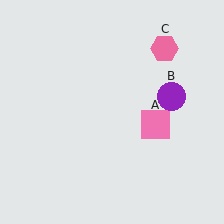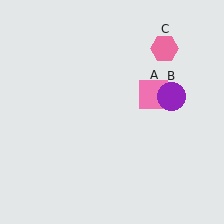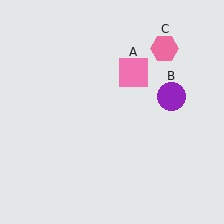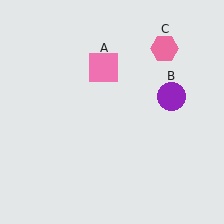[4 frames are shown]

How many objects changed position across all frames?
1 object changed position: pink square (object A).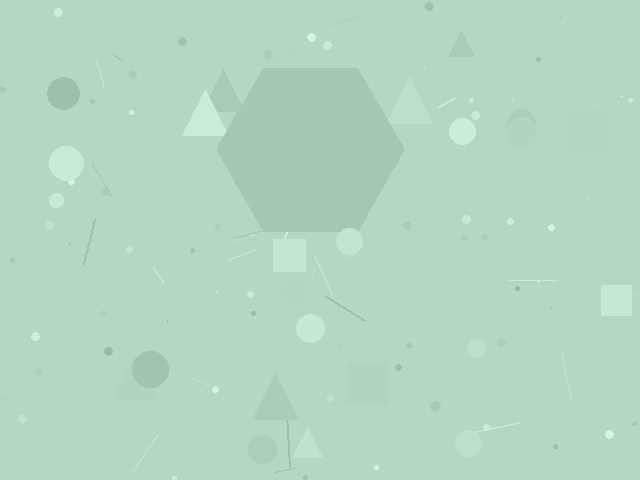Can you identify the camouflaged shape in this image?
The camouflaged shape is a hexagon.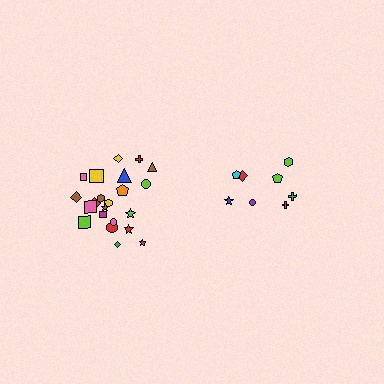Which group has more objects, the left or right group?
The left group.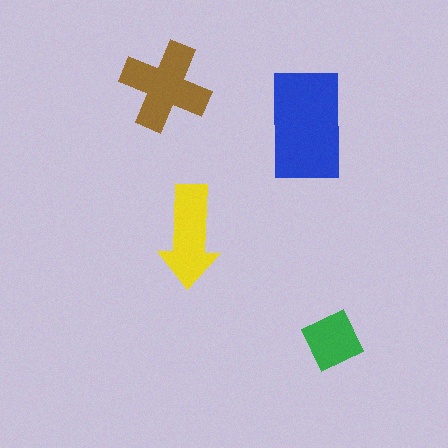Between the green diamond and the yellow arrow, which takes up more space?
The yellow arrow.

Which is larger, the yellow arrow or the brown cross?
The brown cross.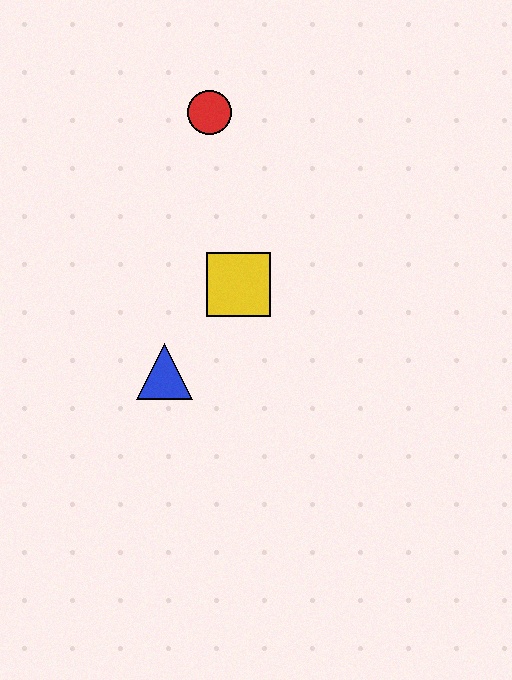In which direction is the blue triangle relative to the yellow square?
The blue triangle is below the yellow square.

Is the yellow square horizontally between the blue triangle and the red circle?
No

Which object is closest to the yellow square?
The blue triangle is closest to the yellow square.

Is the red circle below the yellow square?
No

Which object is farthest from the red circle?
The blue triangle is farthest from the red circle.